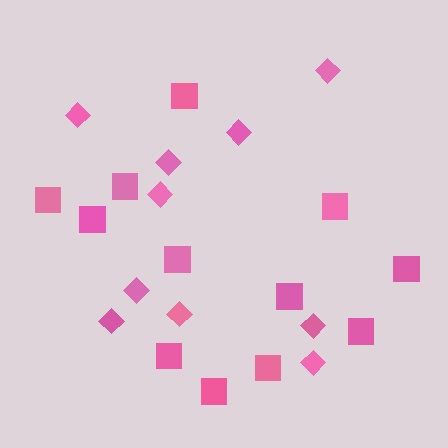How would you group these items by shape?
There are 2 groups: one group of diamonds (10) and one group of squares (12).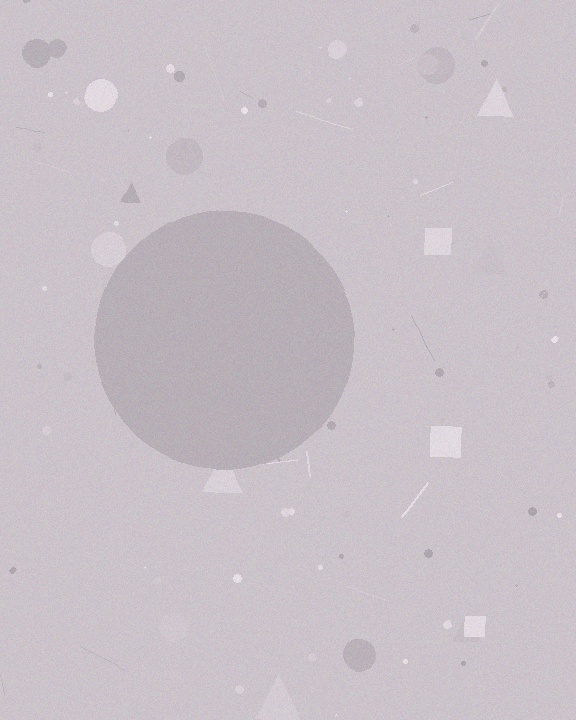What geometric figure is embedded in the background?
A circle is embedded in the background.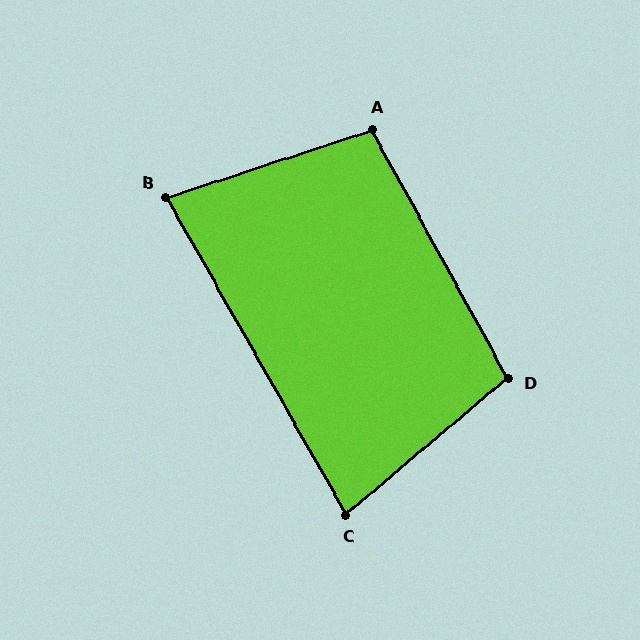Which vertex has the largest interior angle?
D, at approximately 101 degrees.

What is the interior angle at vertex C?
Approximately 79 degrees (acute).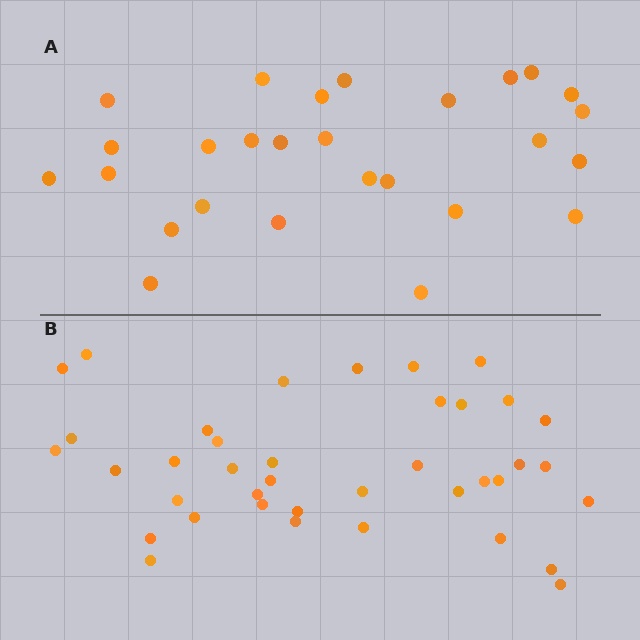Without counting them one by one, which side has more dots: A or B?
Region B (the bottom region) has more dots.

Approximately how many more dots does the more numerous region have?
Region B has roughly 12 or so more dots than region A.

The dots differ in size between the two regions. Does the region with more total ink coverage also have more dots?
No. Region A has more total ink coverage because its dots are larger, but region B actually contains more individual dots. Total area can be misleading — the number of items is what matters here.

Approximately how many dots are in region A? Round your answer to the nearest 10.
About 30 dots. (The exact count is 27, which rounds to 30.)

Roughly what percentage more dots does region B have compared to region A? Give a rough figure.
About 45% more.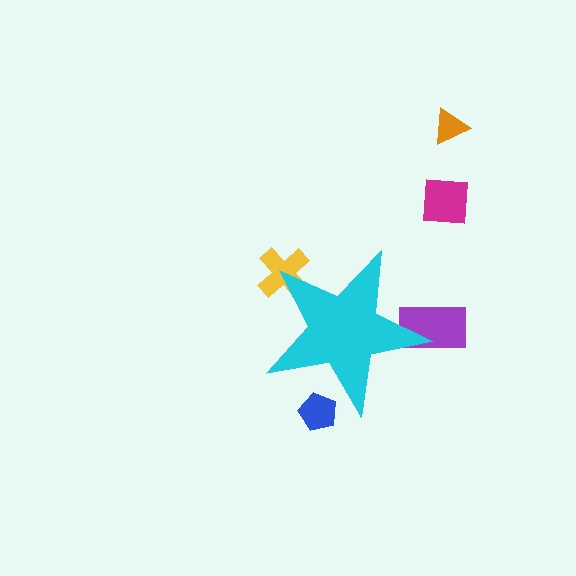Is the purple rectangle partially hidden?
Yes, the purple rectangle is partially hidden behind the cyan star.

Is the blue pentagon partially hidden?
Yes, the blue pentagon is partially hidden behind the cyan star.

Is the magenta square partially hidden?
No, the magenta square is fully visible.